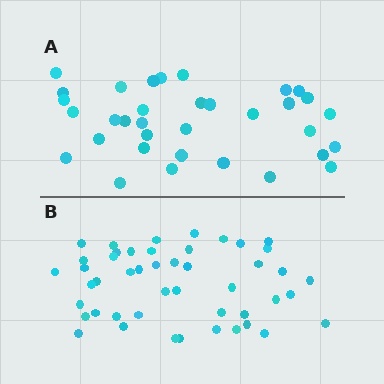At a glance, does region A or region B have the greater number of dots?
Region B (the bottom region) has more dots.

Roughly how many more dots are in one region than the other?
Region B has approximately 15 more dots than region A.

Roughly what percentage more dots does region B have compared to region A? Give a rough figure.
About 40% more.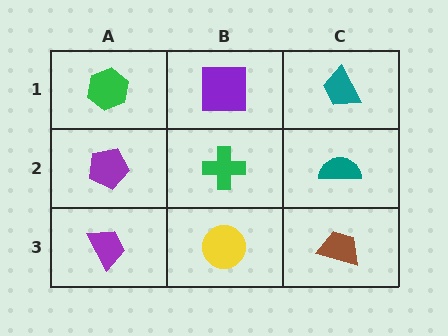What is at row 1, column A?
A green hexagon.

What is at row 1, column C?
A teal trapezoid.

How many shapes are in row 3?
3 shapes.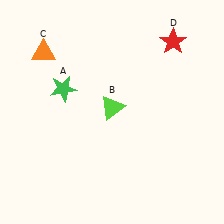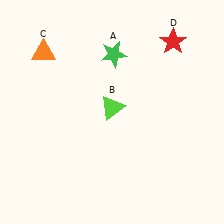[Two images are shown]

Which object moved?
The green star (A) moved right.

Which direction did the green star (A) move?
The green star (A) moved right.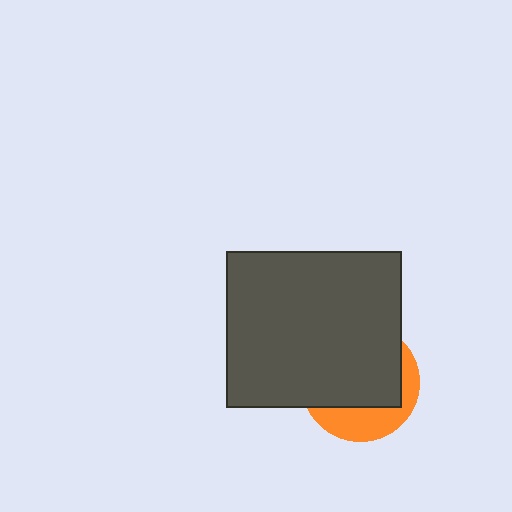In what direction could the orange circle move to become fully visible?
The orange circle could move down. That would shift it out from behind the dark gray rectangle entirely.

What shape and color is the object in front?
The object in front is a dark gray rectangle.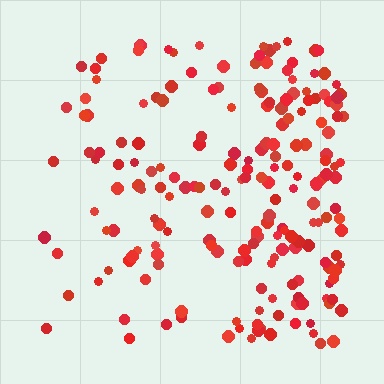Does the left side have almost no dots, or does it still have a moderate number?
Still a moderate number, just noticeably fewer than the right.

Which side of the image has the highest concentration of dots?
The right.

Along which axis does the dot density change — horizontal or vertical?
Horizontal.